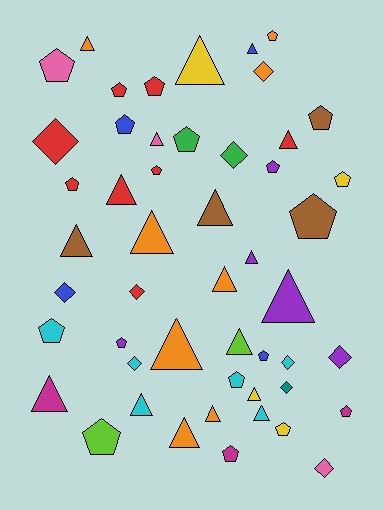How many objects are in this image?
There are 50 objects.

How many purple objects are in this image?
There are 5 purple objects.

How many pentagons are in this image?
There are 20 pentagons.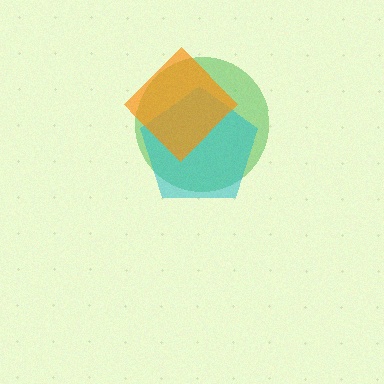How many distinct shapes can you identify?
There are 3 distinct shapes: a green circle, a cyan pentagon, an orange diamond.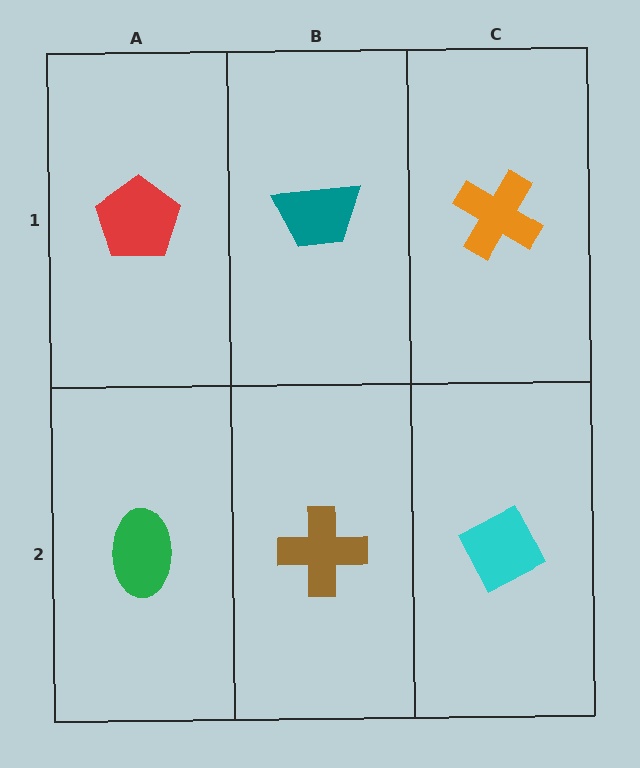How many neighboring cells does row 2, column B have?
3.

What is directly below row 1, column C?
A cyan diamond.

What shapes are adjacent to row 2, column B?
A teal trapezoid (row 1, column B), a green ellipse (row 2, column A), a cyan diamond (row 2, column C).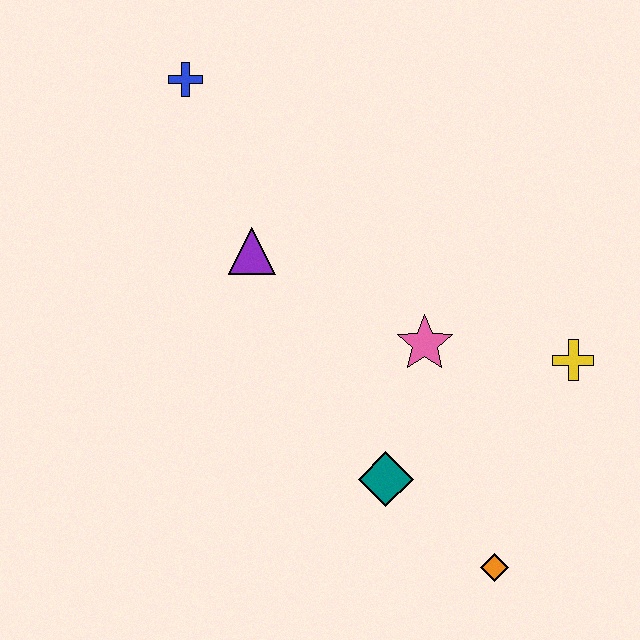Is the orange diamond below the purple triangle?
Yes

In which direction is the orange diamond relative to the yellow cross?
The orange diamond is below the yellow cross.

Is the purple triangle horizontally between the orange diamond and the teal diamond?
No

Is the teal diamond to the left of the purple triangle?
No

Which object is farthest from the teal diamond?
The blue cross is farthest from the teal diamond.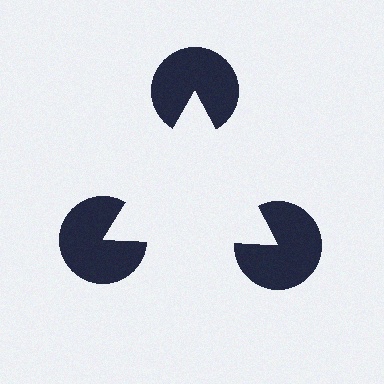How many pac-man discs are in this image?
There are 3 — one at each vertex of the illusory triangle.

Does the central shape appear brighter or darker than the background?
It typically appears slightly brighter than the background, even though no actual brightness change is drawn.